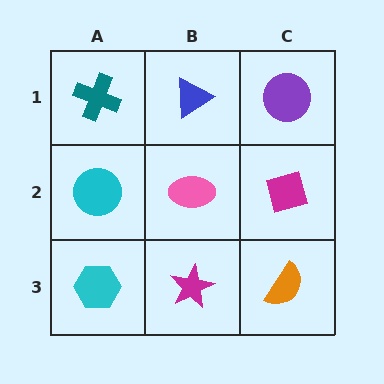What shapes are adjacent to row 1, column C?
A magenta diamond (row 2, column C), a blue triangle (row 1, column B).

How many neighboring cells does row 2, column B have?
4.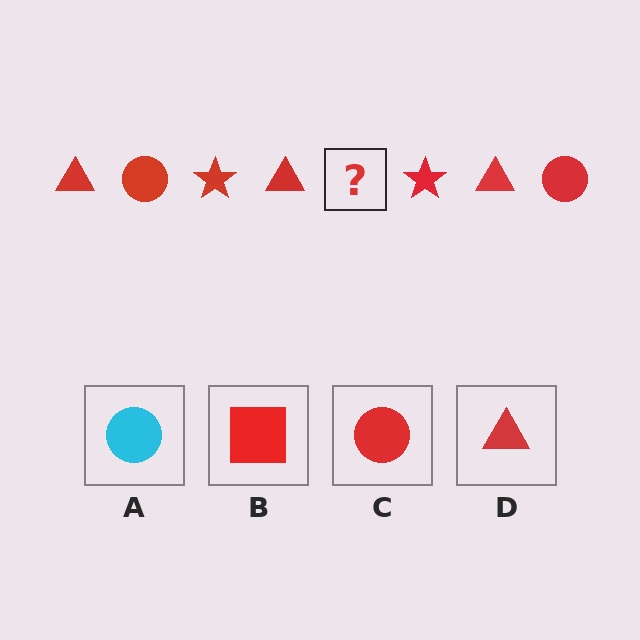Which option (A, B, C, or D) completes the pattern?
C.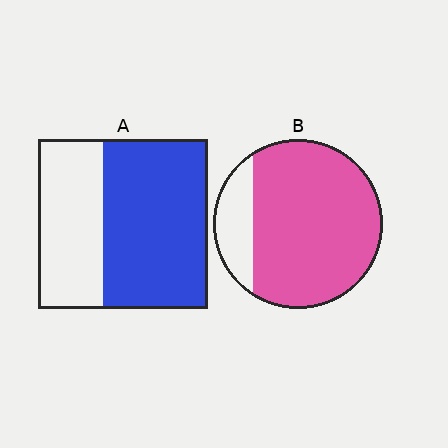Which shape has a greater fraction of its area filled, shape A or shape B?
Shape B.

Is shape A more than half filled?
Yes.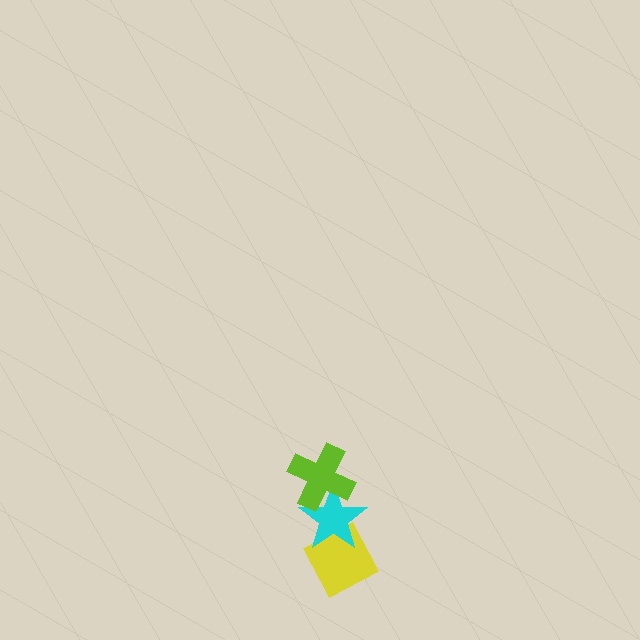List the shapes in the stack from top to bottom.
From top to bottom: the lime cross, the cyan star, the yellow diamond.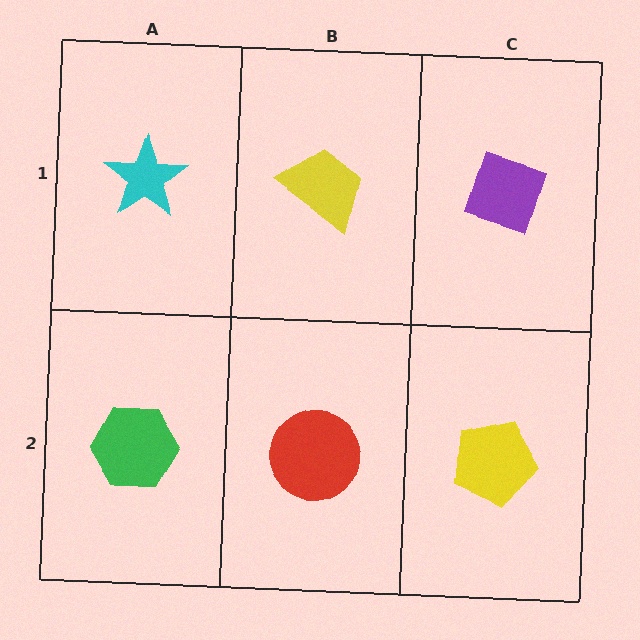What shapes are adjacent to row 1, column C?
A yellow pentagon (row 2, column C), a yellow trapezoid (row 1, column B).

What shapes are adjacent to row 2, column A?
A cyan star (row 1, column A), a red circle (row 2, column B).